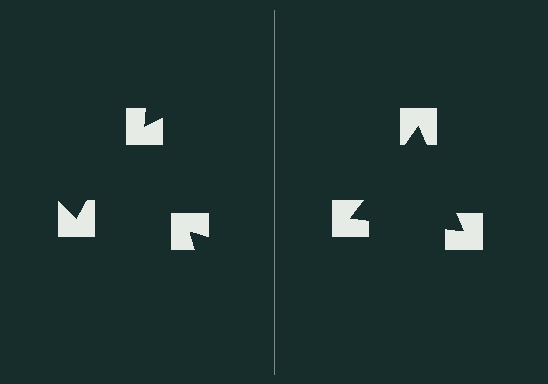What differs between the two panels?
The notched squares are positioned identically on both sides; only the wedge orientations differ. On the right they align to a triangle; on the left they are misaligned.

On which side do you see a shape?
An illusory triangle appears on the right side. On the left side the wedge cuts are rotated, so no coherent shape forms.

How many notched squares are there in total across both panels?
6 — 3 on each side.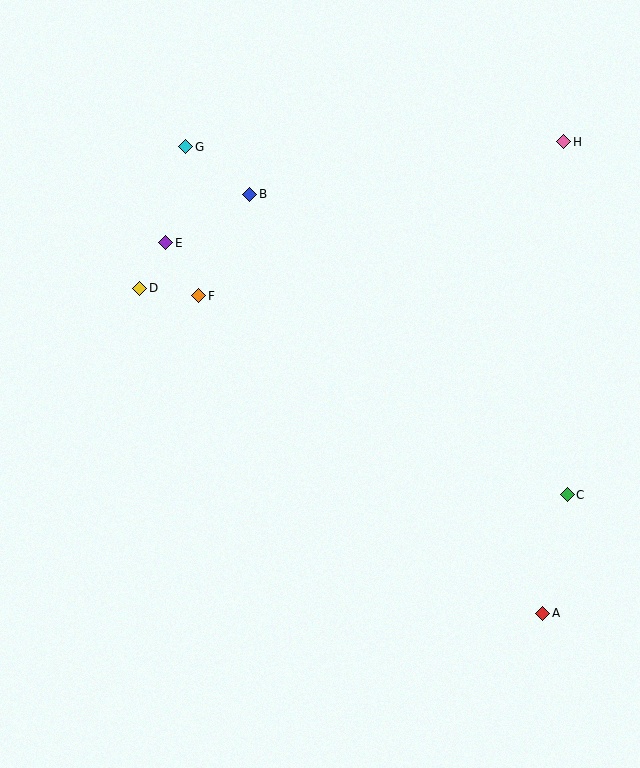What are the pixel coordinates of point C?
Point C is at (567, 495).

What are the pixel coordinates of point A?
Point A is at (543, 613).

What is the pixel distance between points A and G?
The distance between A and G is 588 pixels.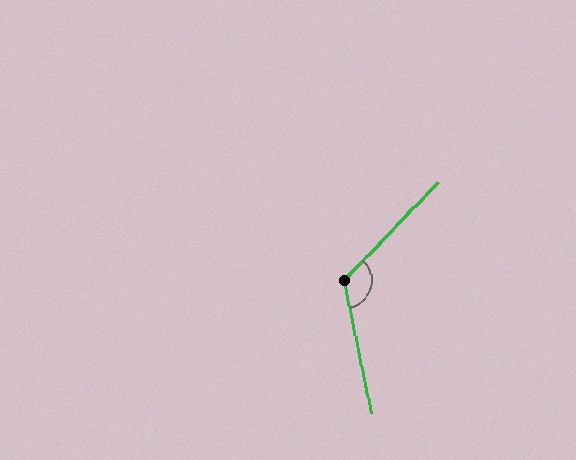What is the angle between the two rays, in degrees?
Approximately 124 degrees.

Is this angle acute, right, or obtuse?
It is obtuse.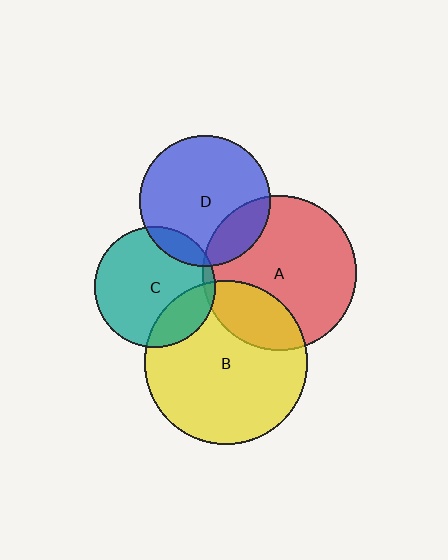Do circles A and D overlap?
Yes.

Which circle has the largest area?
Circle B (yellow).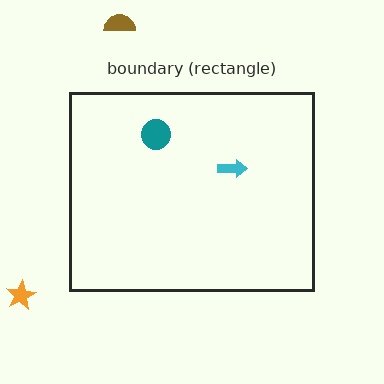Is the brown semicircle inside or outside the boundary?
Outside.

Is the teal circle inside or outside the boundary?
Inside.